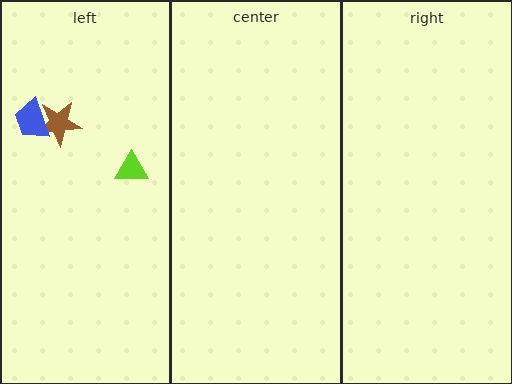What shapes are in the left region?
The lime triangle, the brown star, the blue trapezoid.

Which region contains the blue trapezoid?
The left region.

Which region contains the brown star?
The left region.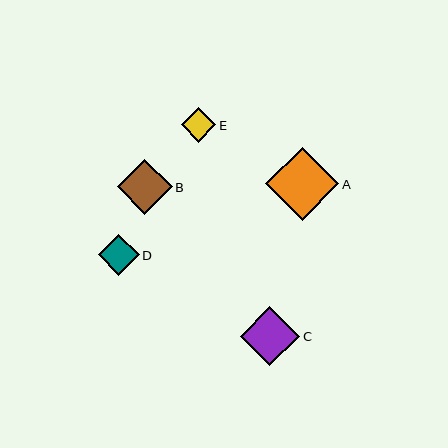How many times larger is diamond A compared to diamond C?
Diamond A is approximately 1.2 times the size of diamond C.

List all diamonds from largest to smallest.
From largest to smallest: A, C, B, D, E.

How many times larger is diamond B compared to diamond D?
Diamond B is approximately 1.3 times the size of diamond D.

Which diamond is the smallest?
Diamond E is the smallest with a size of approximately 35 pixels.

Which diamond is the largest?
Diamond A is the largest with a size of approximately 73 pixels.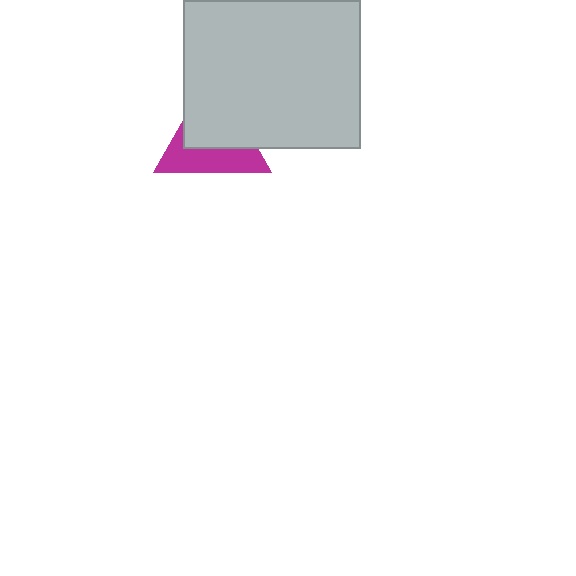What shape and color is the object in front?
The object in front is a light gray rectangle.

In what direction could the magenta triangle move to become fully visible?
The magenta triangle could move toward the lower-left. That would shift it out from behind the light gray rectangle entirely.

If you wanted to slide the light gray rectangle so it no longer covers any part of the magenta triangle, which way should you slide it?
Slide it toward the upper-right — that is the most direct way to separate the two shapes.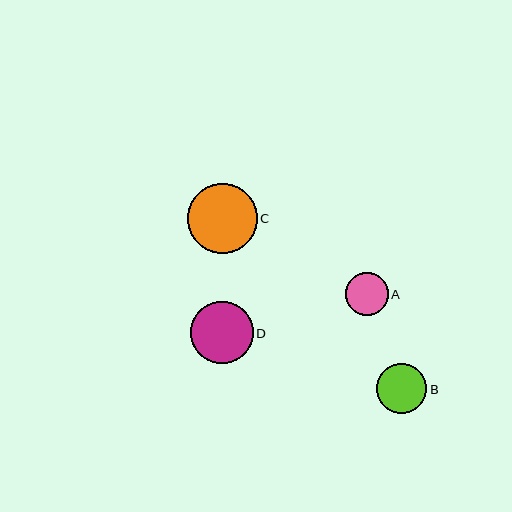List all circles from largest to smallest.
From largest to smallest: C, D, B, A.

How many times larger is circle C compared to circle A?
Circle C is approximately 1.6 times the size of circle A.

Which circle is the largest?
Circle C is the largest with a size of approximately 70 pixels.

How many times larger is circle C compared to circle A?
Circle C is approximately 1.6 times the size of circle A.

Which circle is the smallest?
Circle A is the smallest with a size of approximately 43 pixels.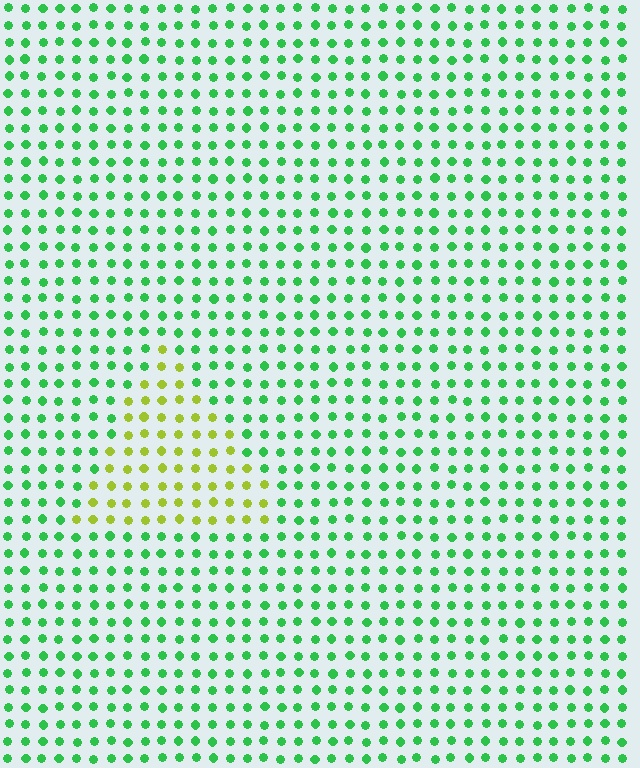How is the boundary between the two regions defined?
The boundary is defined purely by a slight shift in hue (about 56 degrees). Spacing, size, and orientation are identical on both sides.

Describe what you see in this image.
The image is filled with small green elements in a uniform arrangement. A triangle-shaped region is visible where the elements are tinted to a slightly different hue, forming a subtle color boundary.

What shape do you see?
I see a triangle.